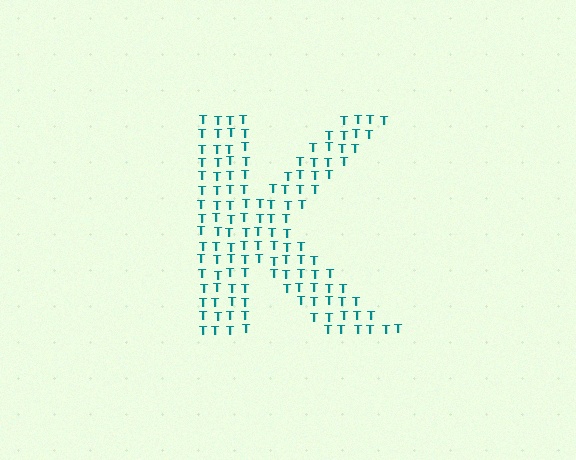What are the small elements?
The small elements are letter T's.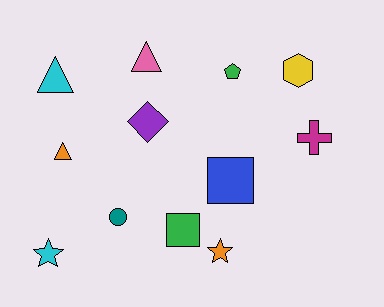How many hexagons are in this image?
There is 1 hexagon.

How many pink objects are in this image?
There is 1 pink object.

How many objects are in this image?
There are 12 objects.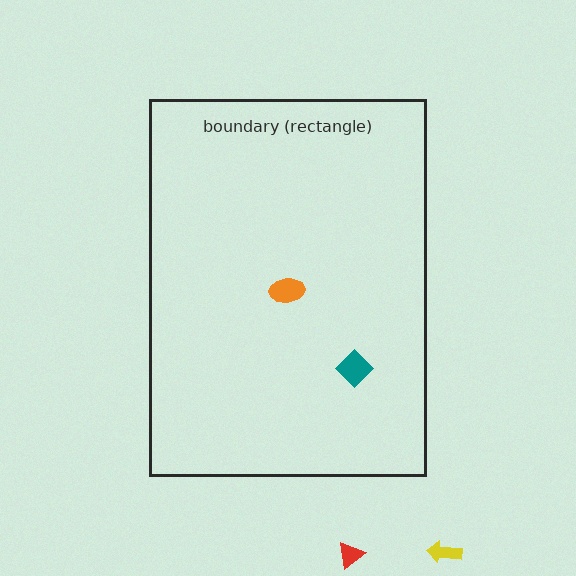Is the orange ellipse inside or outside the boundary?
Inside.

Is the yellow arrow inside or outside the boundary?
Outside.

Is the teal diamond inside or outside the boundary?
Inside.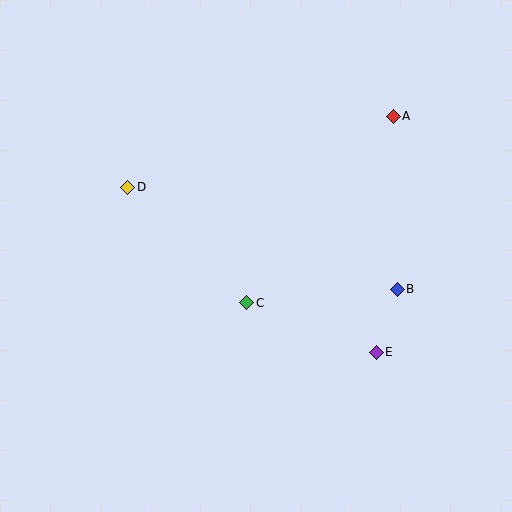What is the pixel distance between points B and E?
The distance between B and E is 67 pixels.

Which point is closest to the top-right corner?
Point A is closest to the top-right corner.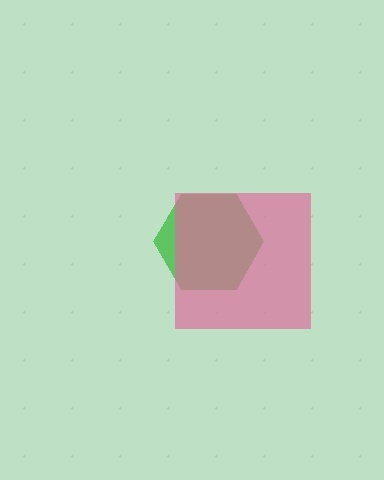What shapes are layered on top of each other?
The layered shapes are: a green hexagon, a pink square.